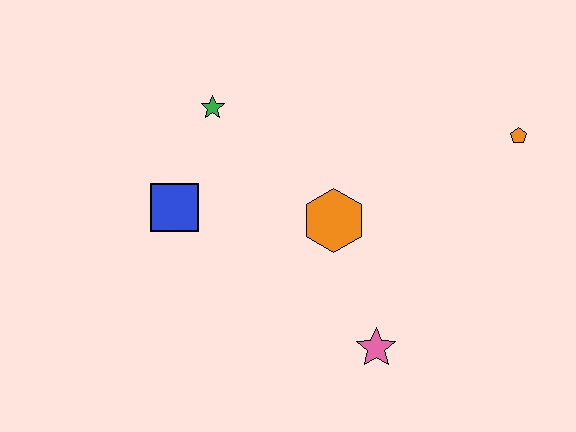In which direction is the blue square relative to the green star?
The blue square is below the green star.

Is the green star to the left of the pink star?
Yes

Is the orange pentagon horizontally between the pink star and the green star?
No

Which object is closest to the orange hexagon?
The pink star is closest to the orange hexagon.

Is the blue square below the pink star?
No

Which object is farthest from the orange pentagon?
The blue square is farthest from the orange pentagon.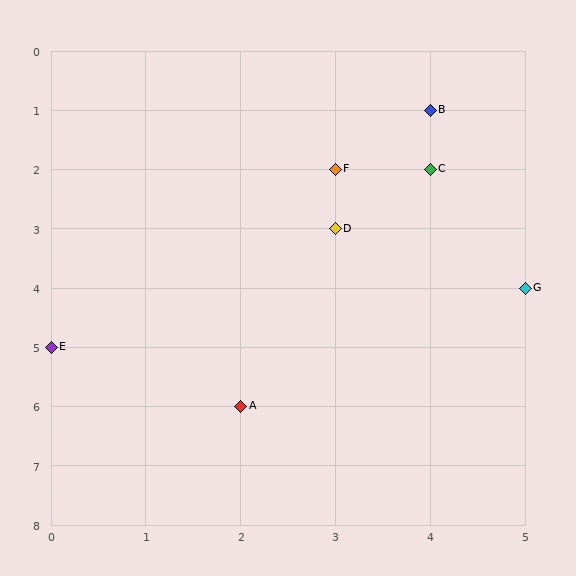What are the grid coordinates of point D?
Point D is at grid coordinates (3, 3).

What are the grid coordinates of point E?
Point E is at grid coordinates (0, 5).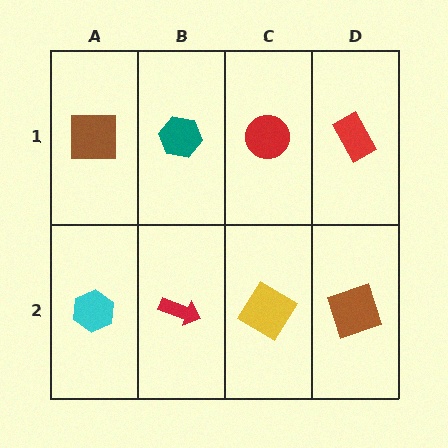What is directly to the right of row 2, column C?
A brown square.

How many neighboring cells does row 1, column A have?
2.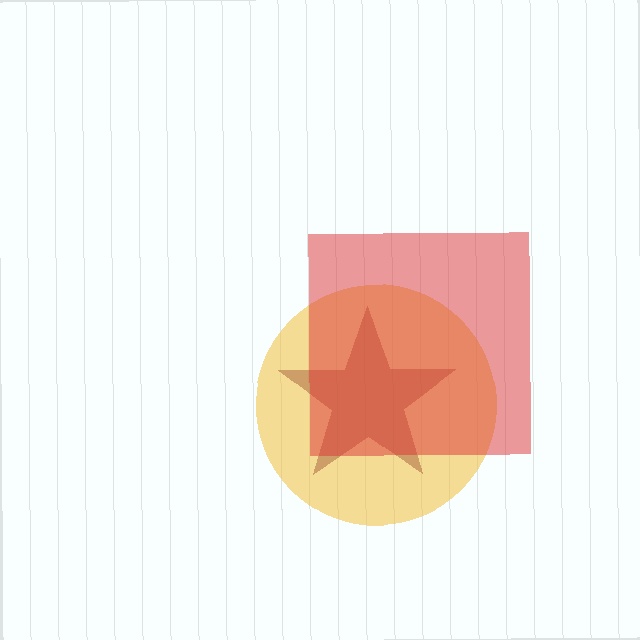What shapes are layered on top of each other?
The layered shapes are: a yellow circle, a brown star, a red square.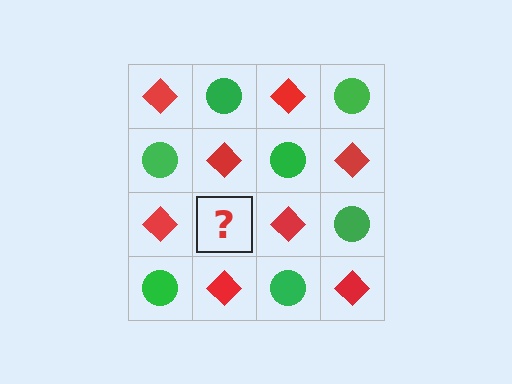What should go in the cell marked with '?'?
The missing cell should contain a green circle.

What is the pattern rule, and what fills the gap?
The rule is that it alternates red diamond and green circle in a checkerboard pattern. The gap should be filled with a green circle.